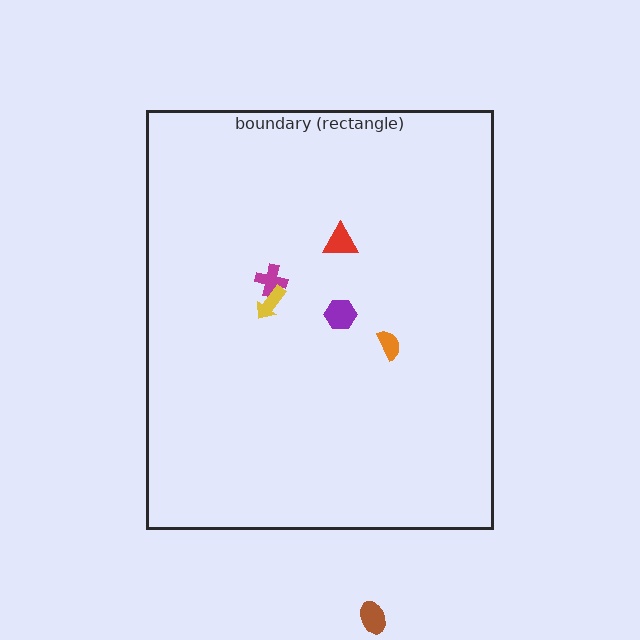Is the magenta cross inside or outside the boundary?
Inside.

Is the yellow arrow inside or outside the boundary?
Inside.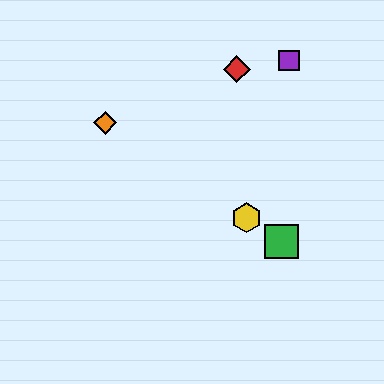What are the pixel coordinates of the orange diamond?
The orange diamond is at (105, 123).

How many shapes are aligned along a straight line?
4 shapes (the blue hexagon, the green square, the yellow hexagon, the orange diamond) are aligned along a straight line.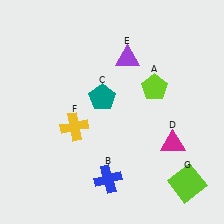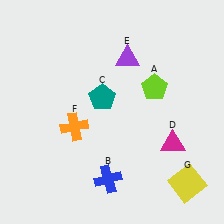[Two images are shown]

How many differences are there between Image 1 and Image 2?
There are 2 differences between the two images.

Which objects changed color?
F changed from yellow to orange. G changed from lime to yellow.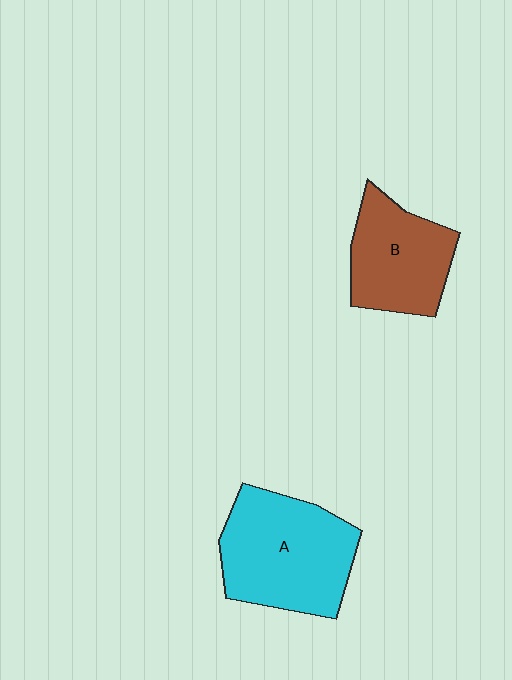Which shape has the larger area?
Shape A (cyan).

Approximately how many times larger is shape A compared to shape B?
Approximately 1.4 times.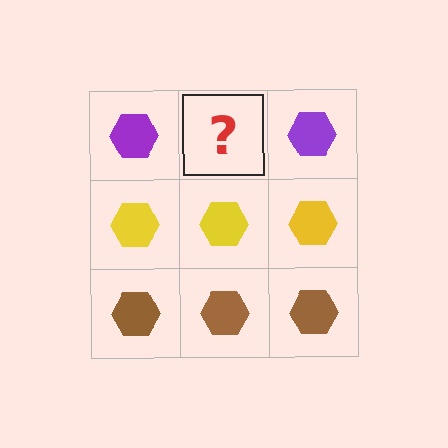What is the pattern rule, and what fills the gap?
The rule is that each row has a consistent color. The gap should be filled with a purple hexagon.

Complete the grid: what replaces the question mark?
The question mark should be replaced with a purple hexagon.